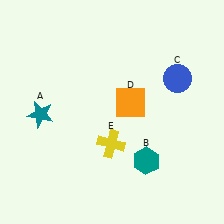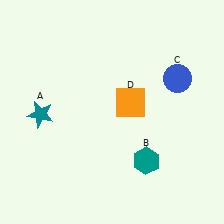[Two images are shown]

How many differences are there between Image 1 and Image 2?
There is 1 difference between the two images.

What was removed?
The yellow cross (E) was removed in Image 2.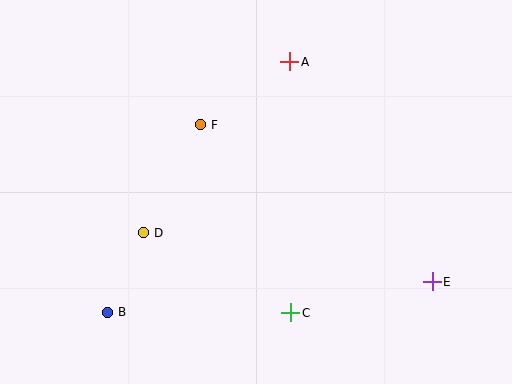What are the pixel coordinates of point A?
Point A is at (290, 62).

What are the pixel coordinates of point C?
Point C is at (291, 313).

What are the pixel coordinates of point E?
Point E is at (432, 282).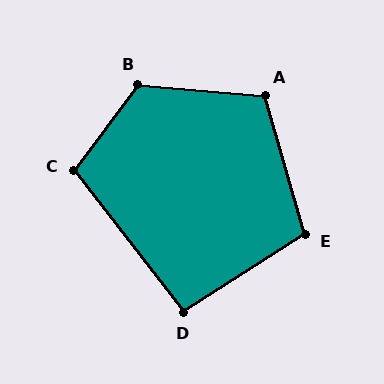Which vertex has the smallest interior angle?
D, at approximately 95 degrees.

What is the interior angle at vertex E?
Approximately 107 degrees (obtuse).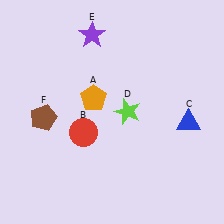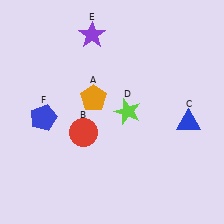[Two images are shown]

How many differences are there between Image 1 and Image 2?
There is 1 difference between the two images.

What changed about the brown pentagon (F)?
In Image 1, F is brown. In Image 2, it changed to blue.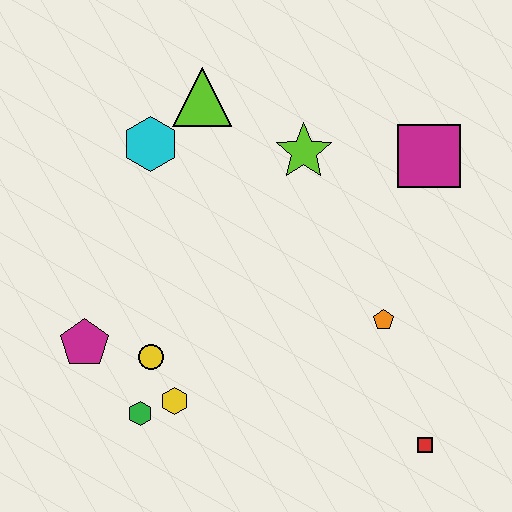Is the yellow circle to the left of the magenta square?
Yes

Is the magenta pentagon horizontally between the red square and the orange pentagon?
No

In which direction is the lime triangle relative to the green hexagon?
The lime triangle is above the green hexagon.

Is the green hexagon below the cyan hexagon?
Yes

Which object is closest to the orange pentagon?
The red square is closest to the orange pentagon.